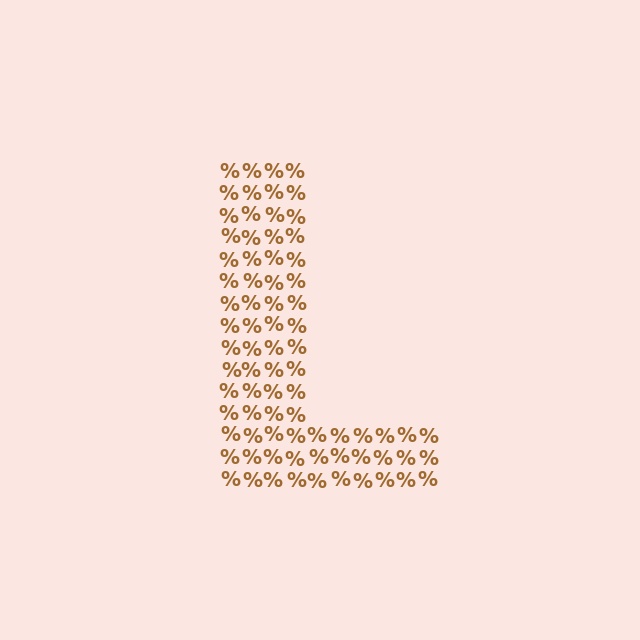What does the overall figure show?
The overall figure shows the letter L.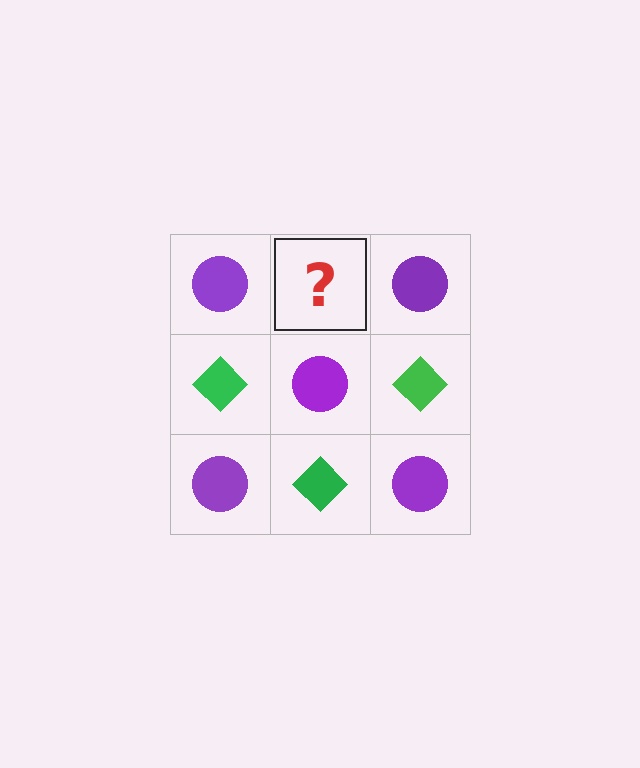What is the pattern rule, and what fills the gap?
The rule is that it alternates purple circle and green diamond in a checkerboard pattern. The gap should be filled with a green diamond.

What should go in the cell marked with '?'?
The missing cell should contain a green diamond.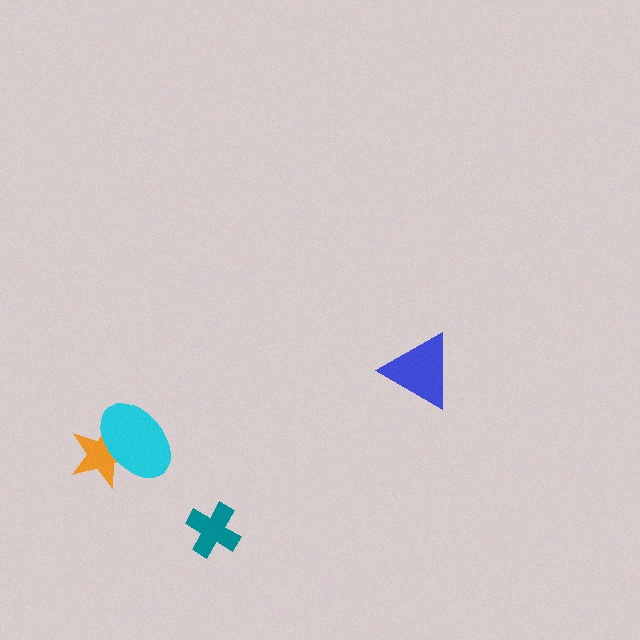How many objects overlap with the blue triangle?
0 objects overlap with the blue triangle.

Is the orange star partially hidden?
Yes, it is partially covered by another shape.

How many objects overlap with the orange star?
1 object overlaps with the orange star.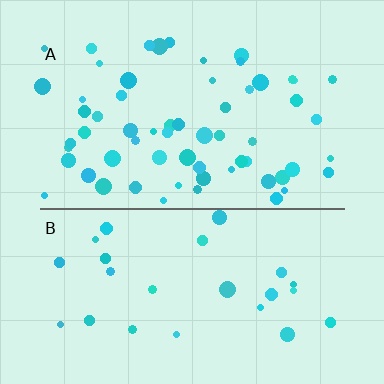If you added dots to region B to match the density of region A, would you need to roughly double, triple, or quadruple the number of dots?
Approximately double.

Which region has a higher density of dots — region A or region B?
A (the top).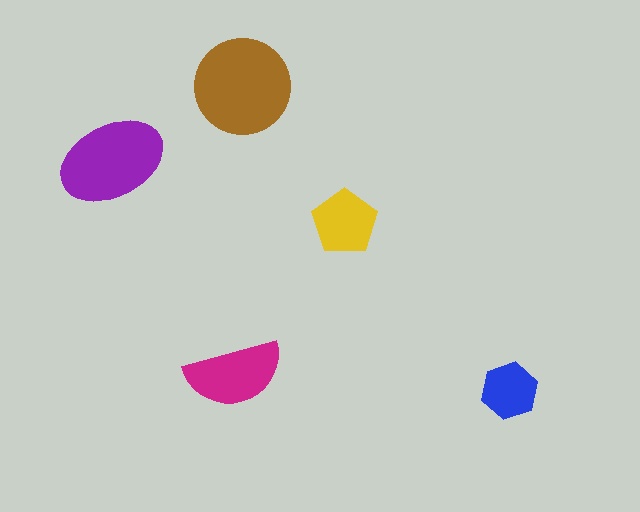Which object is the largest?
The brown circle.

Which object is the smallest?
The blue hexagon.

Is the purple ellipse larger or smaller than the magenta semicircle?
Larger.